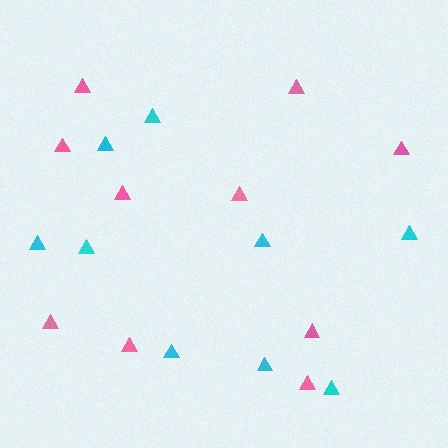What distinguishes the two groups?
There are 2 groups: one group of cyan triangles (9) and one group of pink triangles (10).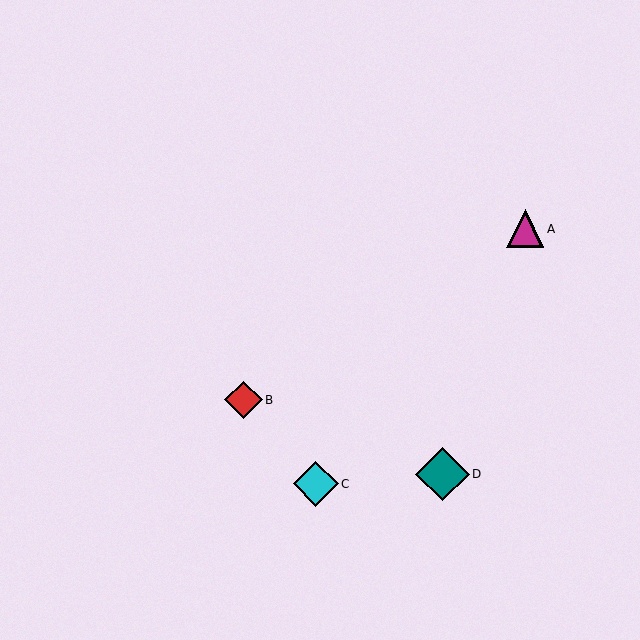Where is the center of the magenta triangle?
The center of the magenta triangle is at (525, 229).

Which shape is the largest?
The teal diamond (labeled D) is the largest.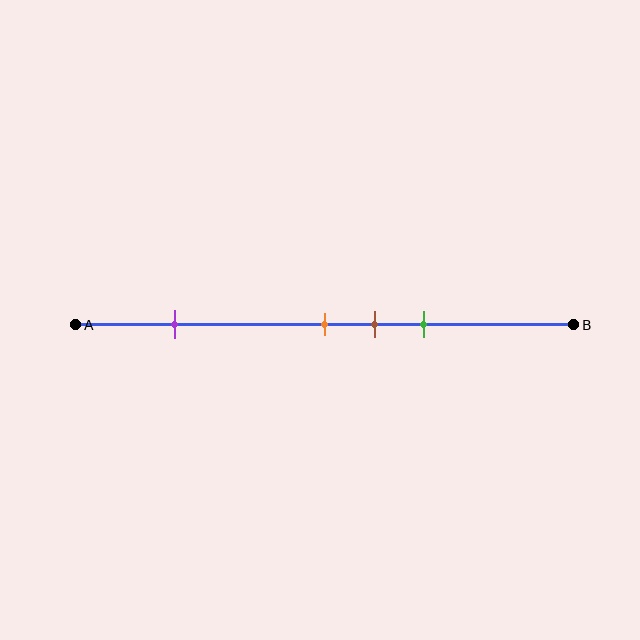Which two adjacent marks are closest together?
The orange and brown marks are the closest adjacent pair.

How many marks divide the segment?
There are 4 marks dividing the segment.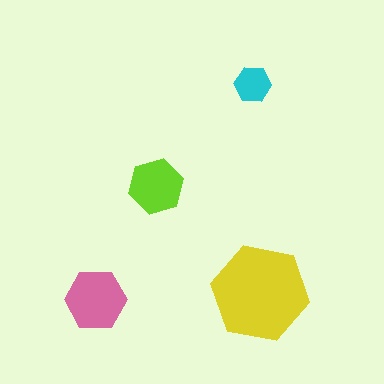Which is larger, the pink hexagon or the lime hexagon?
The pink one.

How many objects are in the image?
There are 4 objects in the image.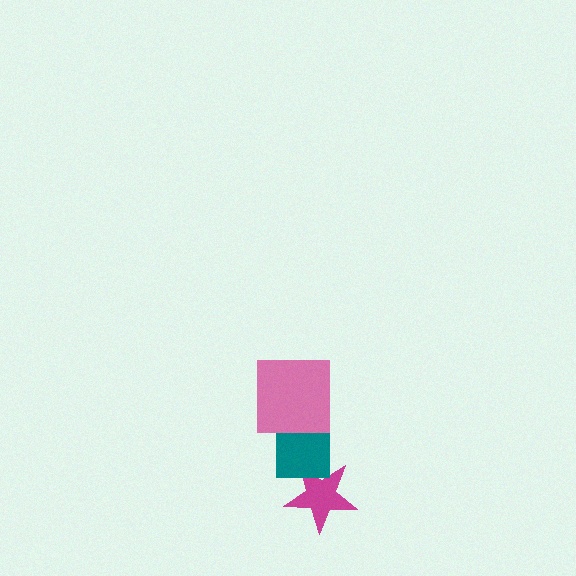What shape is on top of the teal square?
The pink square is on top of the teal square.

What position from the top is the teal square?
The teal square is 2nd from the top.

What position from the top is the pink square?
The pink square is 1st from the top.